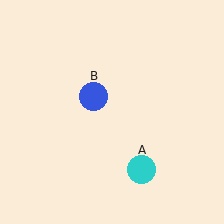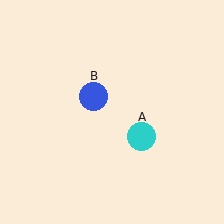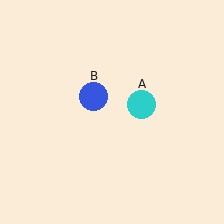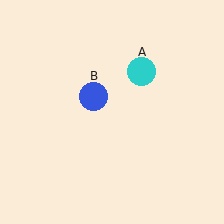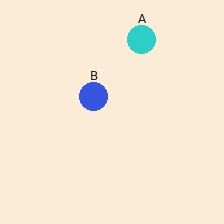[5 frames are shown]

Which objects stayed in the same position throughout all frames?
Blue circle (object B) remained stationary.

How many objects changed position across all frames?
1 object changed position: cyan circle (object A).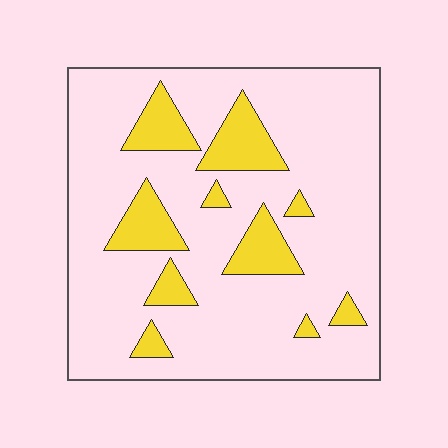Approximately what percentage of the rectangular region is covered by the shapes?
Approximately 20%.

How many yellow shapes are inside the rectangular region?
10.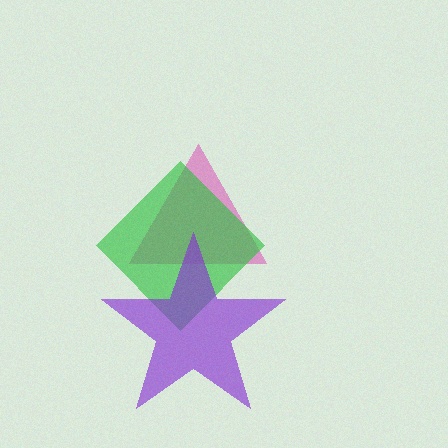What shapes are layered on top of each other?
The layered shapes are: a pink triangle, a green diamond, a purple star.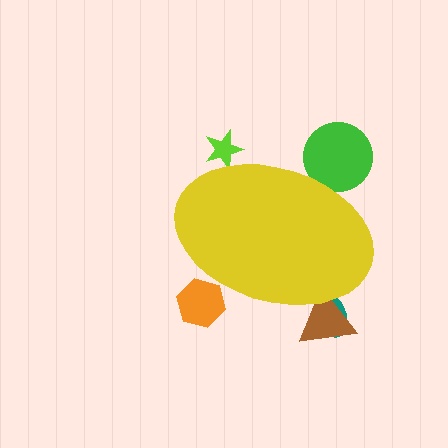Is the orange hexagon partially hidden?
Yes, the orange hexagon is partially hidden behind the yellow ellipse.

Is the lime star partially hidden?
Yes, the lime star is partially hidden behind the yellow ellipse.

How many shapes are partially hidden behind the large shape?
5 shapes are partially hidden.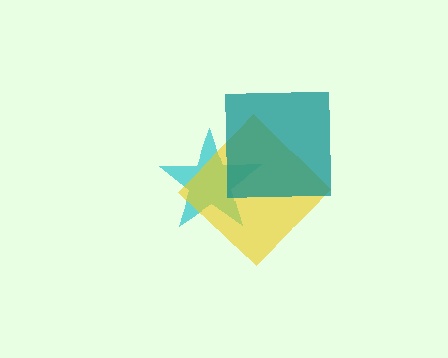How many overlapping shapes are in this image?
There are 3 overlapping shapes in the image.